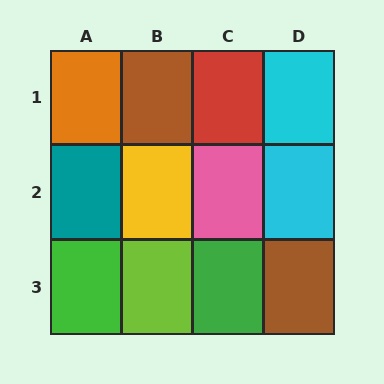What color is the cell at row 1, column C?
Red.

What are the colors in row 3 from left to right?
Green, lime, green, brown.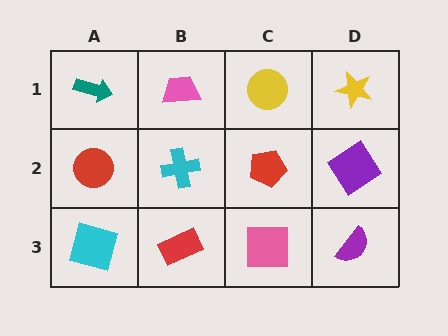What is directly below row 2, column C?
A pink square.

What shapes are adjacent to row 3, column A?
A red circle (row 2, column A), a red rectangle (row 3, column B).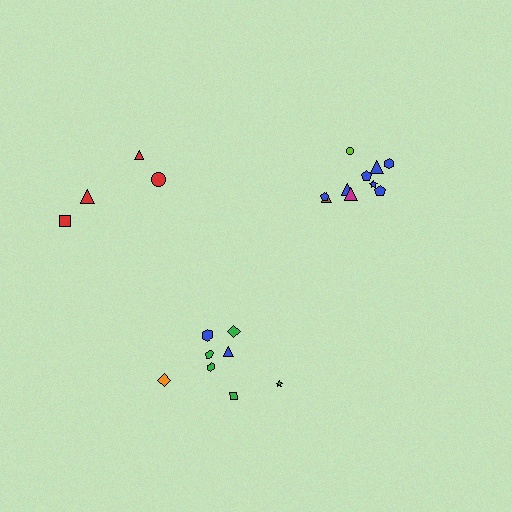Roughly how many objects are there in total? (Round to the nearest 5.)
Roughly 20 objects in total.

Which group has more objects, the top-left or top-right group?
The top-right group.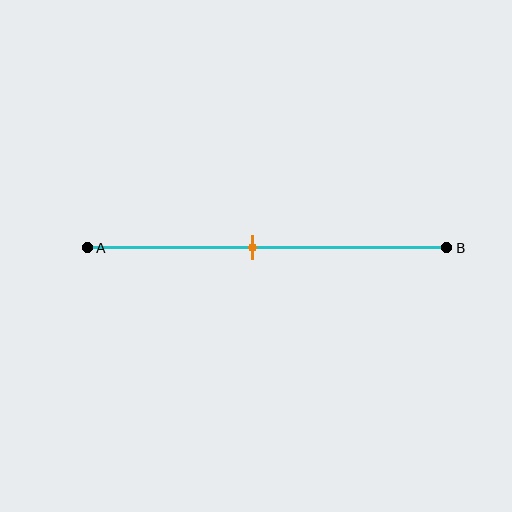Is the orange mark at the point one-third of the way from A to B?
No, the mark is at about 45% from A, not at the 33% one-third point.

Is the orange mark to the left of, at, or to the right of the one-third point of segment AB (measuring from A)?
The orange mark is to the right of the one-third point of segment AB.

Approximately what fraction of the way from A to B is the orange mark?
The orange mark is approximately 45% of the way from A to B.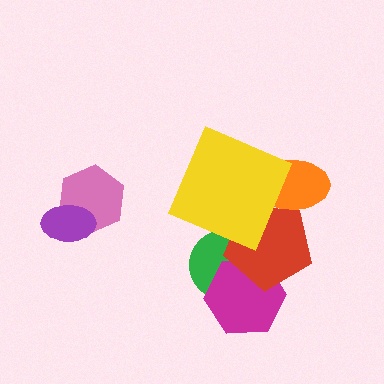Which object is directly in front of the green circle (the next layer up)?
The magenta hexagon is directly in front of the green circle.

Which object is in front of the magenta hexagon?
The red pentagon is in front of the magenta hexagon.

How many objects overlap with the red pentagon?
4 objects overlap with the red pentagon.